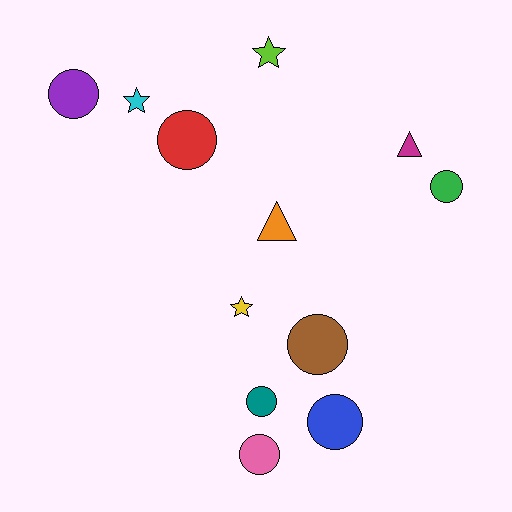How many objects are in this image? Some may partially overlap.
There are 12 objects.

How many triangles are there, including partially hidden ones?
There are 2 triangles.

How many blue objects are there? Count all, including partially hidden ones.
There is 1 blue object.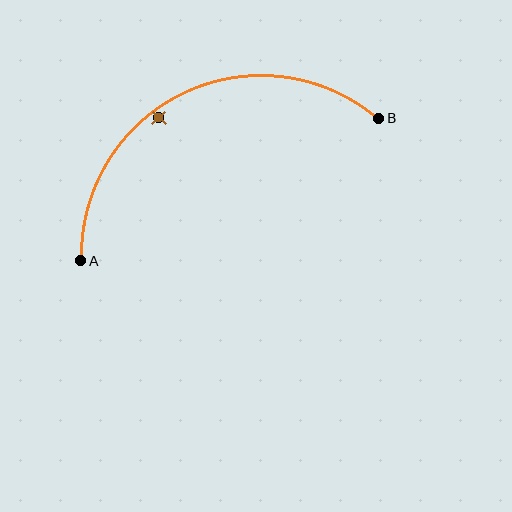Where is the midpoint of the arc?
The arc midpoint is the point on the curve farthest from the straight line joining A and B. It sits above that line.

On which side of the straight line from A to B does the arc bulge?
The arc bulges above the straight line connecting A and B.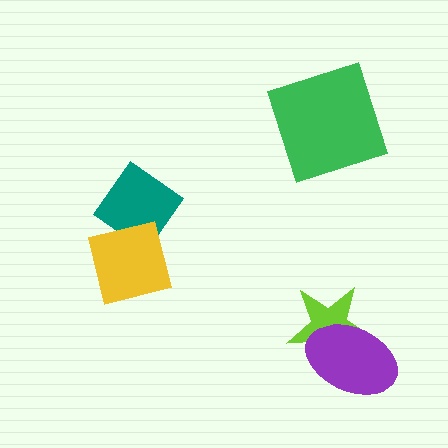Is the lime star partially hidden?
Yes, it is partially covered by another shape.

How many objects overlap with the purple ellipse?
1 object overlaps with the purple ellipse.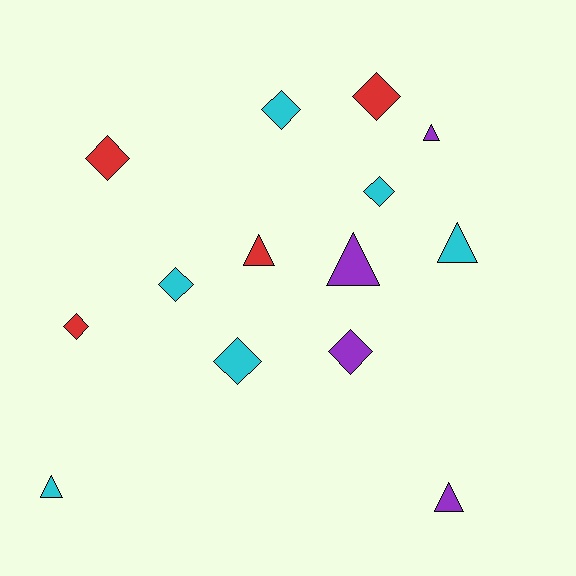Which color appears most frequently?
Cyan, with 6 objects.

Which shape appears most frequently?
Diamond, with 8 objects.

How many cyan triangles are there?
There are 2 cyan triangles.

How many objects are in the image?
There are 14 objects.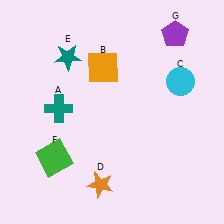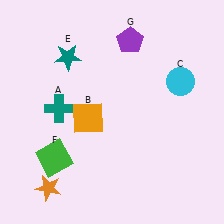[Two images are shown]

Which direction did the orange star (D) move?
The orange star (D) moved left.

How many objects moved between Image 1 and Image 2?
3 objects moved between the two images.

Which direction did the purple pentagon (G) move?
The purple pentagon (G) moved left.